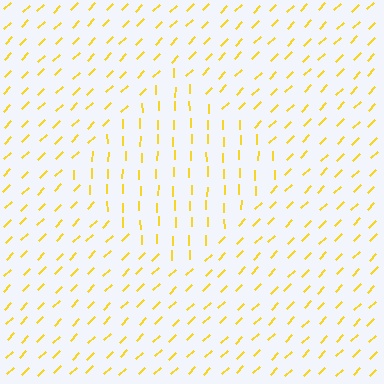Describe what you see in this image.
The image is filled with small yellow line segments. A diamond region in the image has lines oriented differently from the surrounding lines, creating a visible texture boundary.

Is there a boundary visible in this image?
Yes, there is a texture boundary formed by a change in line orientation.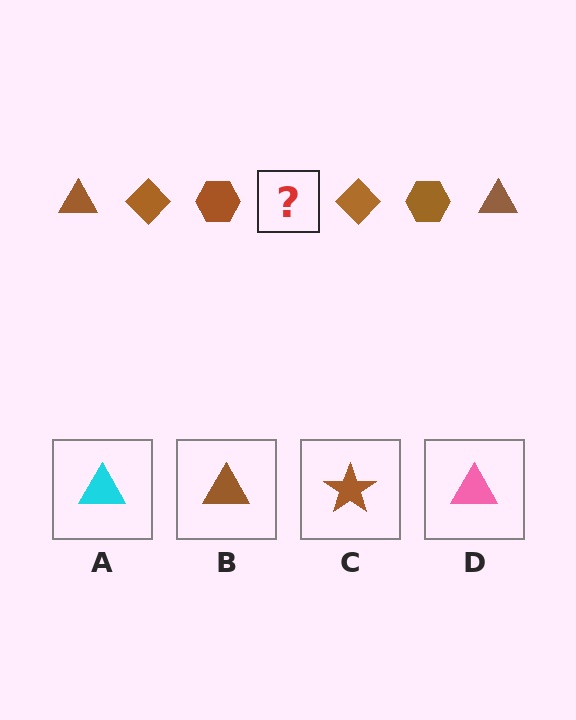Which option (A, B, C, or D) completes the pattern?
B.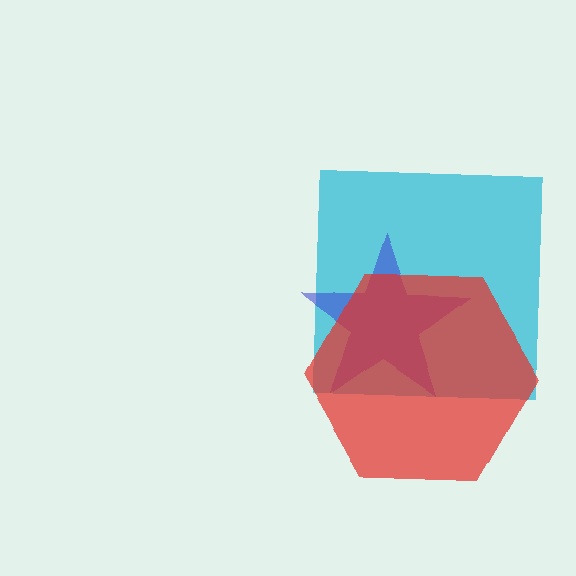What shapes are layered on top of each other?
The layered shapes are: a cyan square, a blue star, a red hexagon.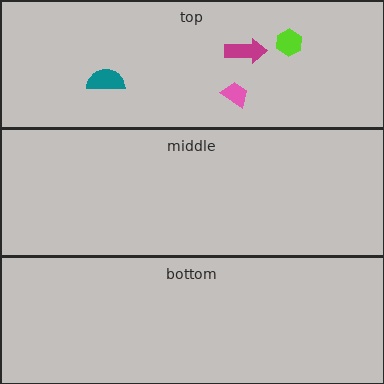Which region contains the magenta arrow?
The top region.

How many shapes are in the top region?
4.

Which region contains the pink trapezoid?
The top region.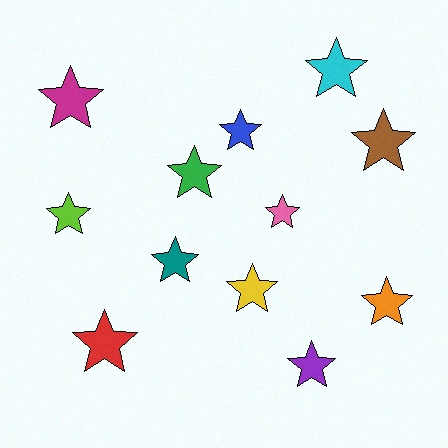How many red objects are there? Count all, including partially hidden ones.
There is 1 red object.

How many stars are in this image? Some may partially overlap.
There are 12 stars.